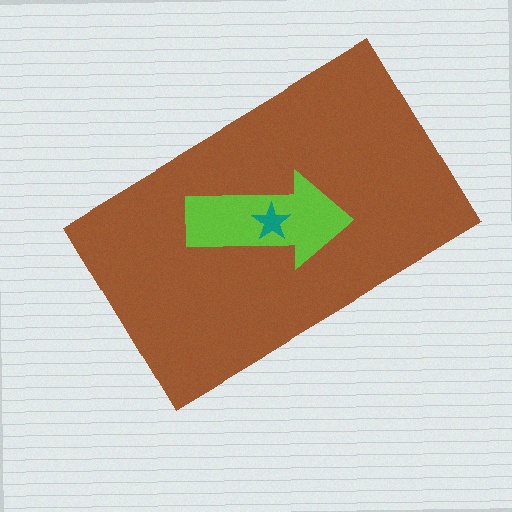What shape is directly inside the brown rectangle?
The lime arrow.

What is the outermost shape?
The brown rectangle.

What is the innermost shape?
The teal star.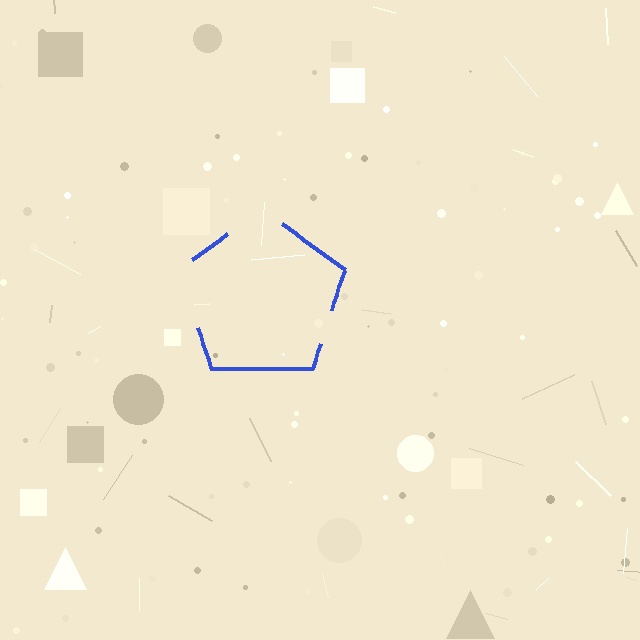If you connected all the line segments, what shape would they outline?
They would outline a pentagon.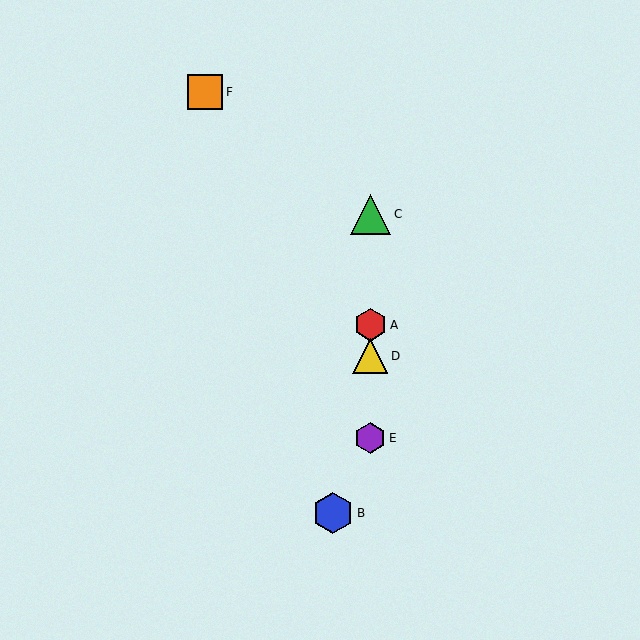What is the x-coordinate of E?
Object E is at x≈370.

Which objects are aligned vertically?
Objects A, C, D, E are aligned vertically.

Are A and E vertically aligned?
Yes, both are at x≈370.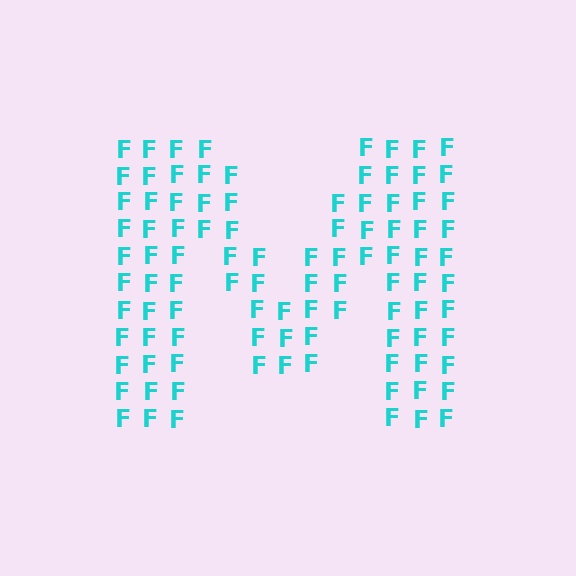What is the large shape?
The large shape is the letter M.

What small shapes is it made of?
It is made of small letter F's.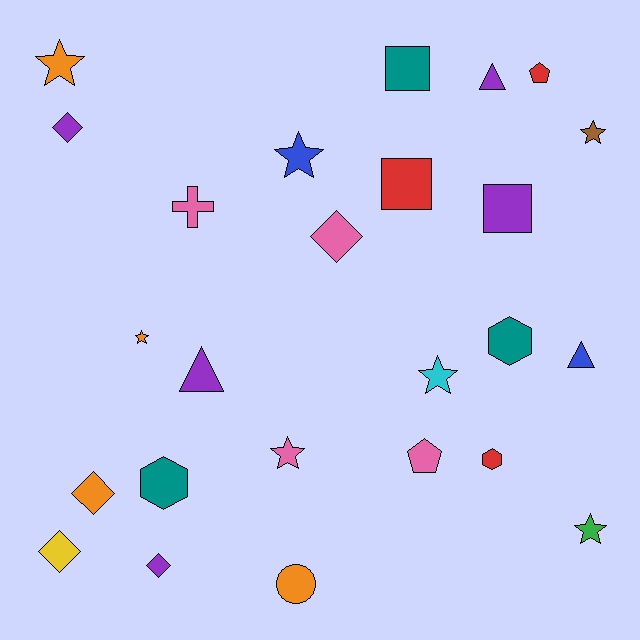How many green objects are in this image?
There is 1 green object.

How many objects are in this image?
There are 25 objects.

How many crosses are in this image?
There is 1 cross.